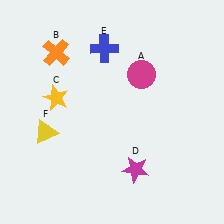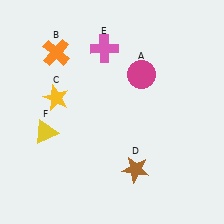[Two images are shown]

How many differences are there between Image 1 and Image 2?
There are 2 differences between the two images.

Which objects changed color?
D changed from magenta to brown. E changed from blue to pink.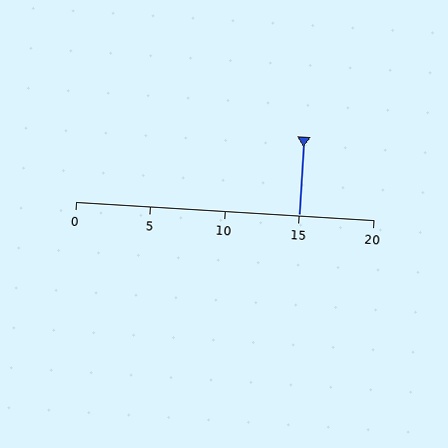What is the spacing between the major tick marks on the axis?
The major ticks are spaced 5 apart.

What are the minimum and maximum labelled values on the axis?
The axis runs from 0 to 20.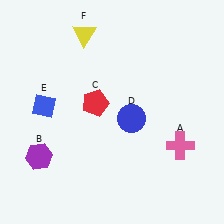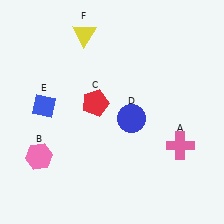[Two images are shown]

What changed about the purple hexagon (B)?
In Image 1, B is purple. In Image 2, it changed to pink.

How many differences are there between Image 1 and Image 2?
There is 1 difference between the two images.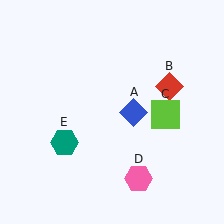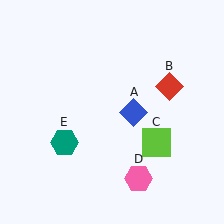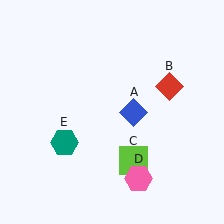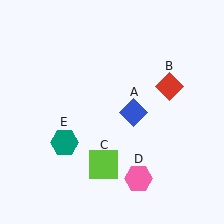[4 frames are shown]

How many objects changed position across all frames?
1 object changed position: lime square (object C).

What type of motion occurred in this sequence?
The lime square (object C) rotated clockwise around the center of the scene.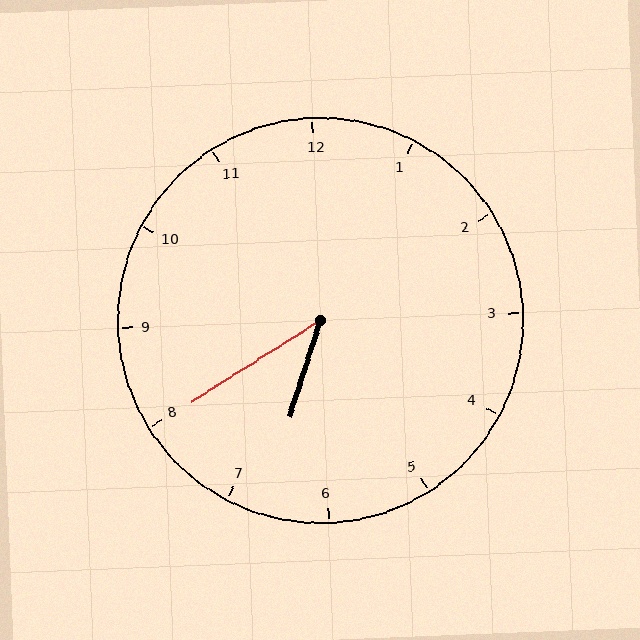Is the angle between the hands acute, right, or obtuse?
It is acute.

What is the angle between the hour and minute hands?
Approximately 40 degrees.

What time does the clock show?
6:40.